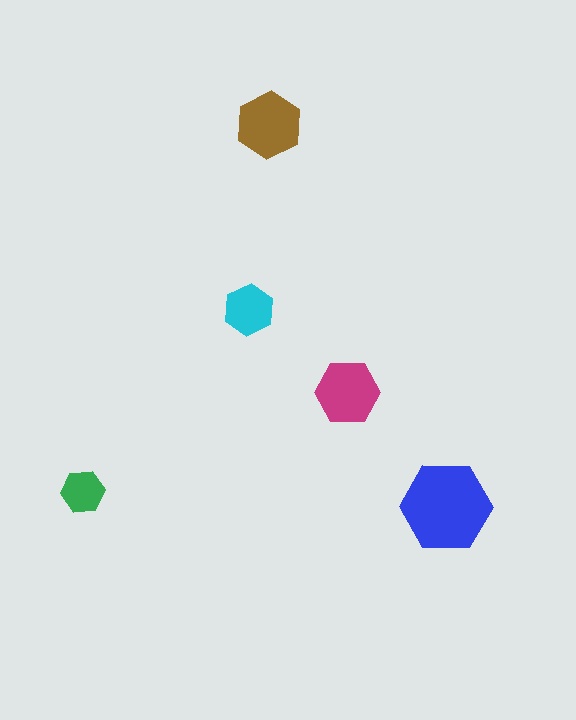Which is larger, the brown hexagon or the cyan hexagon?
The brown one.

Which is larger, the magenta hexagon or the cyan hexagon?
The magenta one.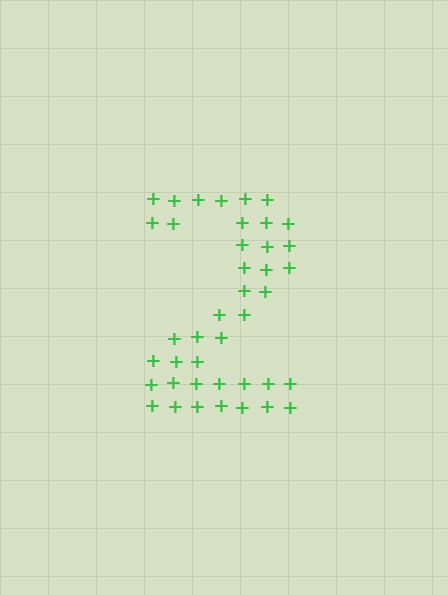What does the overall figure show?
The overall figure shows the digit 2.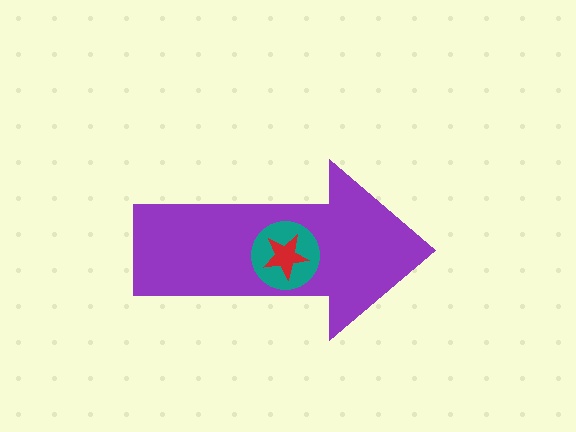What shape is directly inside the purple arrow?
The teal circle.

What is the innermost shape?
The red star.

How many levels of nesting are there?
3.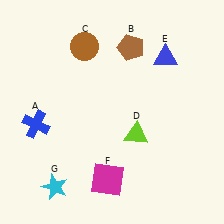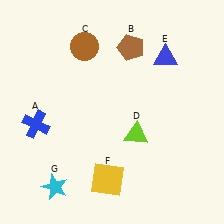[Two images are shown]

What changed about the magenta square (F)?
In Image 1, F is magenta. In Image 2, it changed to yellow.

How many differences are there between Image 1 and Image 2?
There is 1 difference between the two images.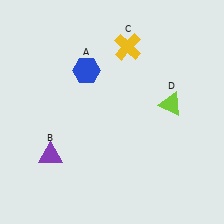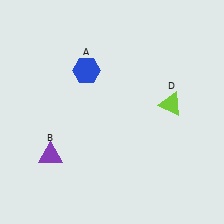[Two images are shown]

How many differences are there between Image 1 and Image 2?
There is 1 difference between the two images.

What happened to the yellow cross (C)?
The yellow cross (C) was removed in Image 2. It was in the top-right area of Image 1.